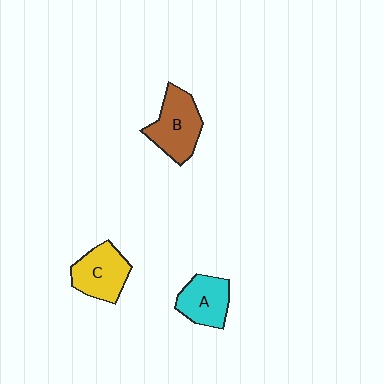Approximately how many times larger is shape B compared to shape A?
Approximately 1.3 times.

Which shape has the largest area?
Shape B (brown).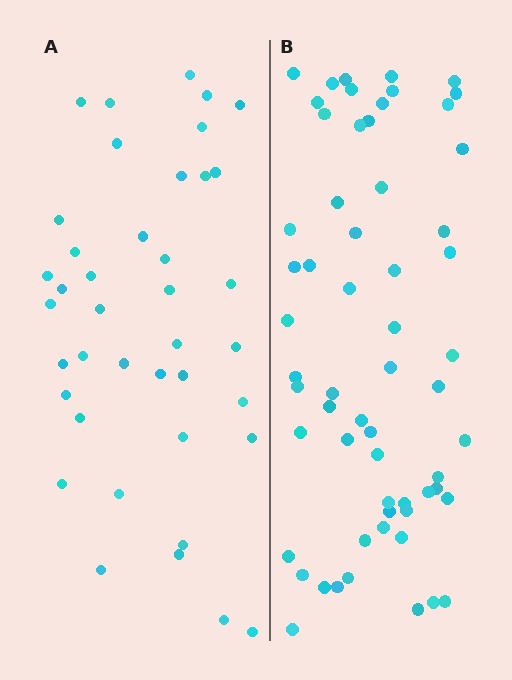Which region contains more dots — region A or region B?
Region B (the right region) has more dots.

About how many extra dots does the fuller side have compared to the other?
Region B has approximately 20 more dots than region A.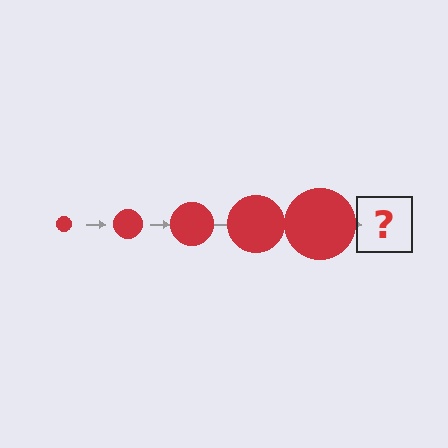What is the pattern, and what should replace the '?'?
The pattern is that the circle gets progressively larger each step. The '?' should be a red circle, larger than the previous one.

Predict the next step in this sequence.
The next step is a red circle, larger than the previous one.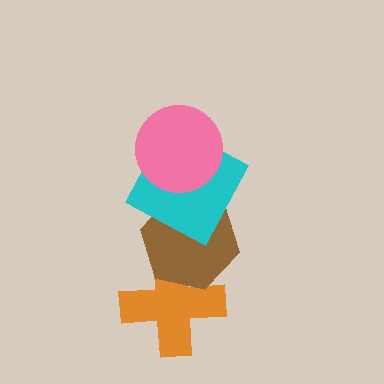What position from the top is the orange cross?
The orange cross is 4th from the top.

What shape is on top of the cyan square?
The pink circle is on top of the cyan square.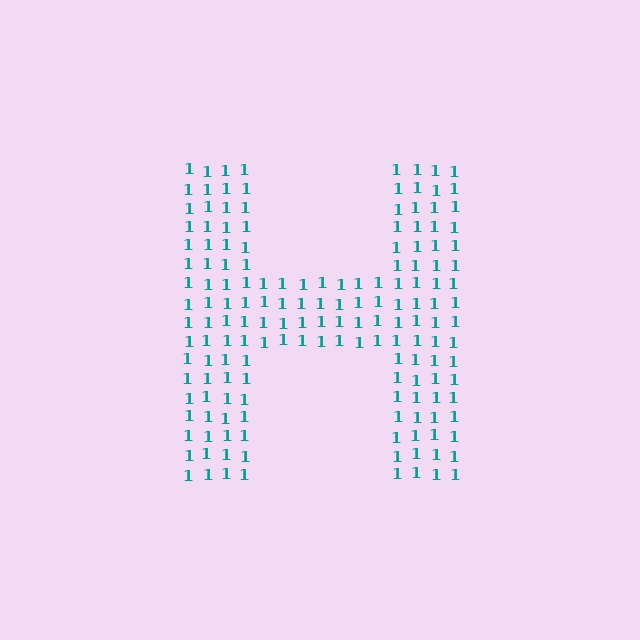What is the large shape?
The large shape is the letter H.